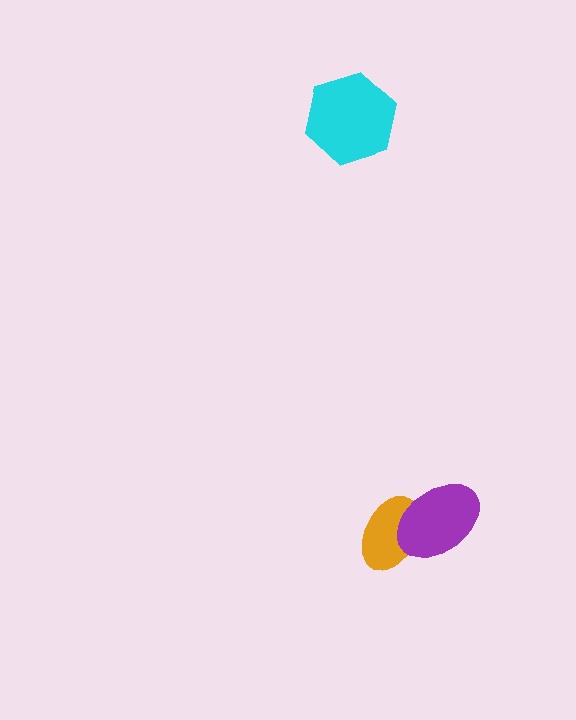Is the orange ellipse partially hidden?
Yes, it is partially covered by another shape.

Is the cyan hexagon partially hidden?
No, no other shape covers it.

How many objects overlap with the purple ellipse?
1 object overlaps with the purple ellipse.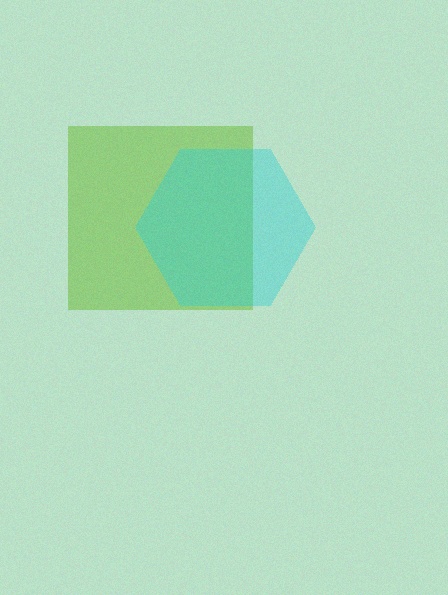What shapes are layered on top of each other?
The layered shapes are: a lime square, a cyan hexagon.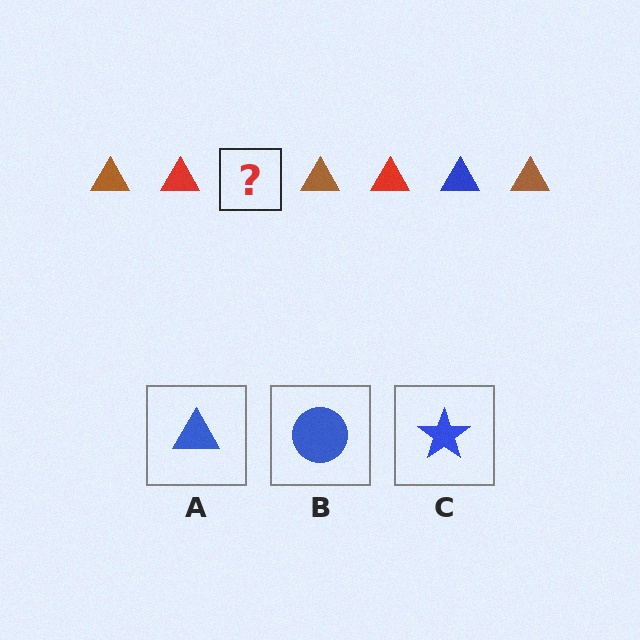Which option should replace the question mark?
Option A.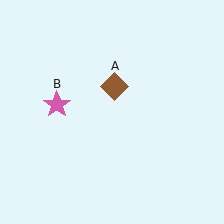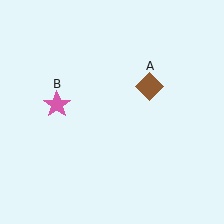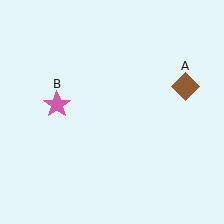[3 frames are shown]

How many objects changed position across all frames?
1 object changed position: brown diamond (object A).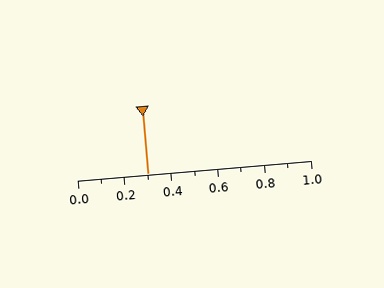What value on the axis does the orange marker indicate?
The marker indicates approximately 0.3.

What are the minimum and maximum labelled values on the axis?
The axis runs from 0.0 to 1.0.